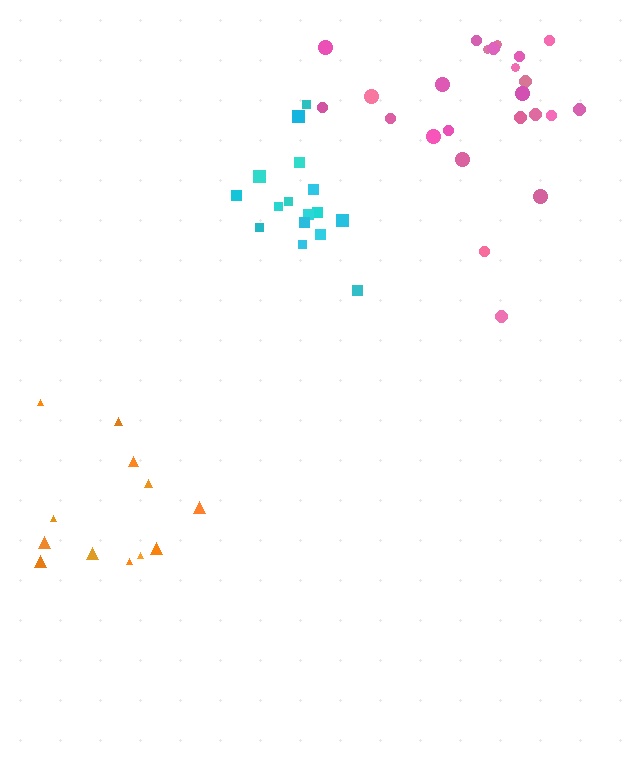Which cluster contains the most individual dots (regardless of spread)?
Pink (24).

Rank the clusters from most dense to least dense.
pink, cyan, orange.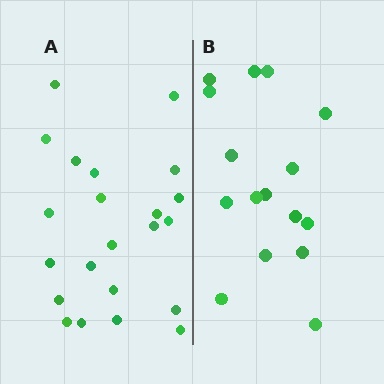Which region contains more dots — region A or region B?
Region A (the left region) has more dots.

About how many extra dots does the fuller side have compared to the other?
Region A has about 6 more dots than region B.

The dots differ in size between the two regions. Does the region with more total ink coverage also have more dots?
No. Region B has more total ink coverage because its dots are larger, but region A actually contains more individual dots. Total area can be misleading — the number of items is what matters here.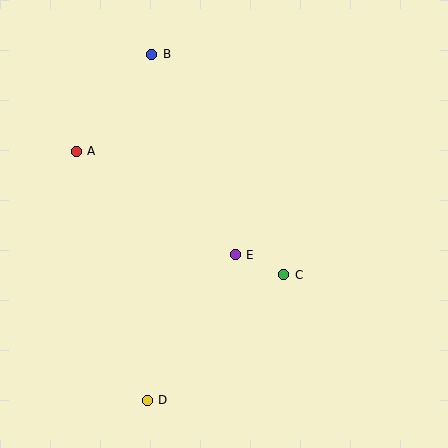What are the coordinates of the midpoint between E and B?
The midpoint between E and B is at (194, 155).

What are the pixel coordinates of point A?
Point A is at (76, 151).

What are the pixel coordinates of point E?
Point E is at (235, 255).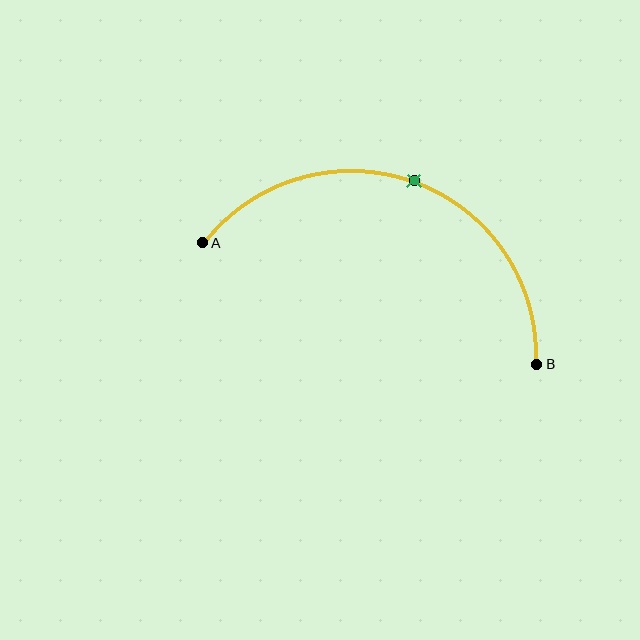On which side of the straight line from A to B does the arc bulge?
The arc bulges above the straight line connecting A and B.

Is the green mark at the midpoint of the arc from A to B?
Yes. The green mark lies on the arc at equal arc-length from both A and B — it is the arc midpoint.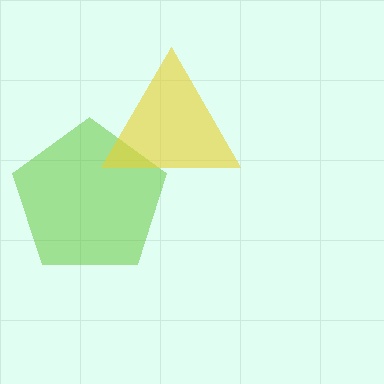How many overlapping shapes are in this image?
There are 2 overlapping shapes in the image.